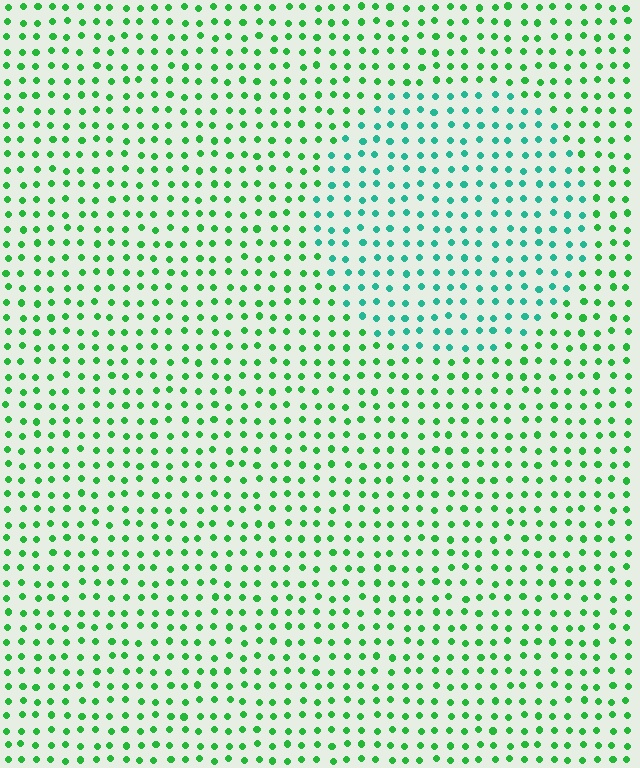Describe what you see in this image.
The image is filled with small green elements in a uniform arrangement. A circle-shaped region is visible where the elements are tinted to a slightly different hue, forming a subtle color boundary.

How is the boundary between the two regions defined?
The boundary is defined purely by a slight shift in hue (about 38 degrees). Spacing, size, and orientation are identical on both sides.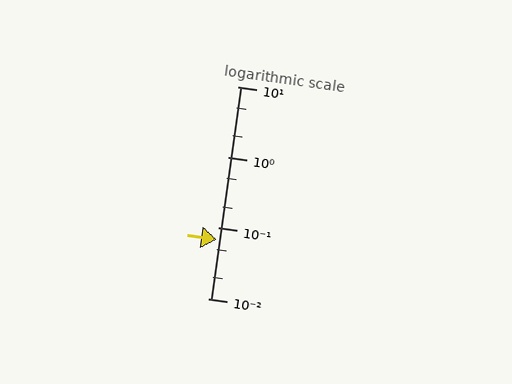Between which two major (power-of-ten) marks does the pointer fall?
The pointer is between 0.01 and 0.1.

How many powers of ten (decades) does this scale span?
The scale spans 3 decades, from 0.01 to 10.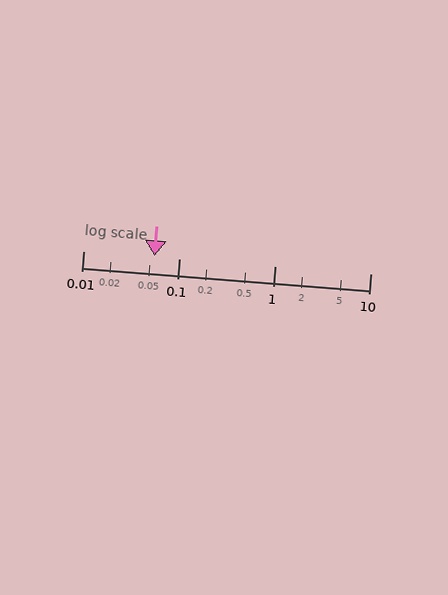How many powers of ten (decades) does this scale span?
The scale spans 3 decades, from 0.01 to 10.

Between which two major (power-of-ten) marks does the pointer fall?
The pointer is between 0.01 and 0.1.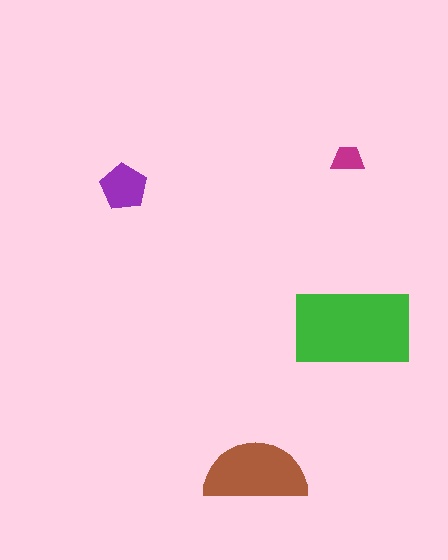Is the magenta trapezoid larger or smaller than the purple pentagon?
Smaller.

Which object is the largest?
The green rectangle.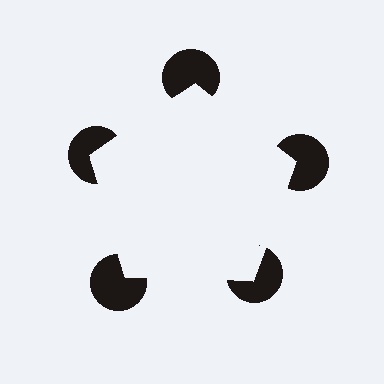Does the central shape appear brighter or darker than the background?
It typically appears slightly brighter than the background, even though no actual brightness change is drawn.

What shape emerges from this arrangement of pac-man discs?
An illusory pentagon — its edges are inferred from the aligned wedge cuts in the pac-man discs, not physically drawn.